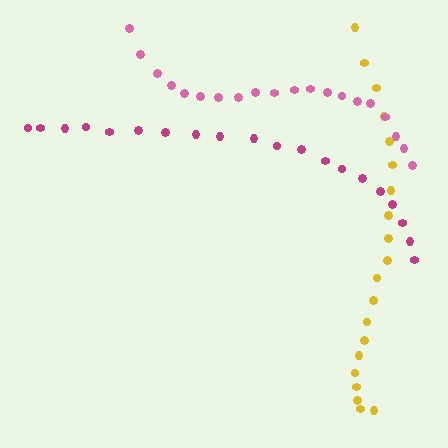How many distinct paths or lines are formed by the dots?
There are 3 distinct paths.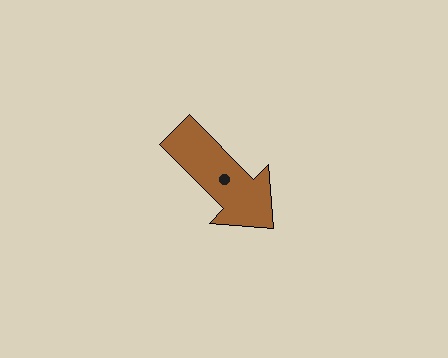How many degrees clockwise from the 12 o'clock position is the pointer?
Approximately 135 degrees.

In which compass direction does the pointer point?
Southeast.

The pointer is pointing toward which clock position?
Roughly 5 o'clock.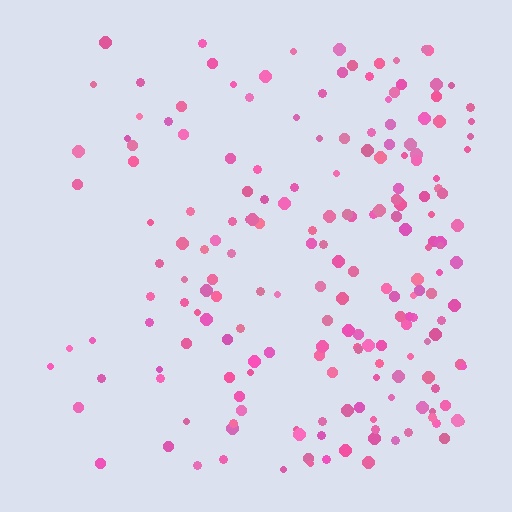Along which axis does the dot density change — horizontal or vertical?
Horizontal.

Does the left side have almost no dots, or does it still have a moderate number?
Still a moderate number, just noticeably fewer than the right.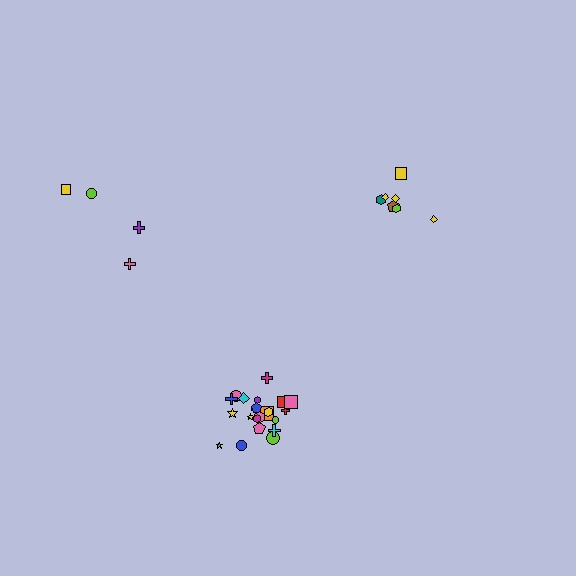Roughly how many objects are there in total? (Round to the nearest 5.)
Roughly 35 objects in total.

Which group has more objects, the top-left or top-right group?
The top-right group.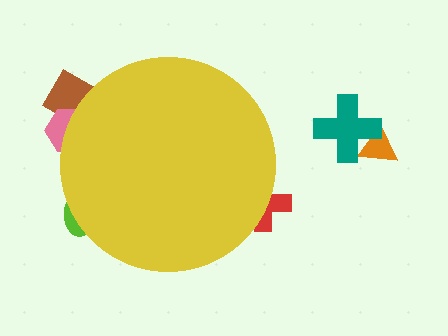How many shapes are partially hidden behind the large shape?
4 shapes are partially hidden.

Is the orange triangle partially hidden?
No, the orange triangle is fully visible.